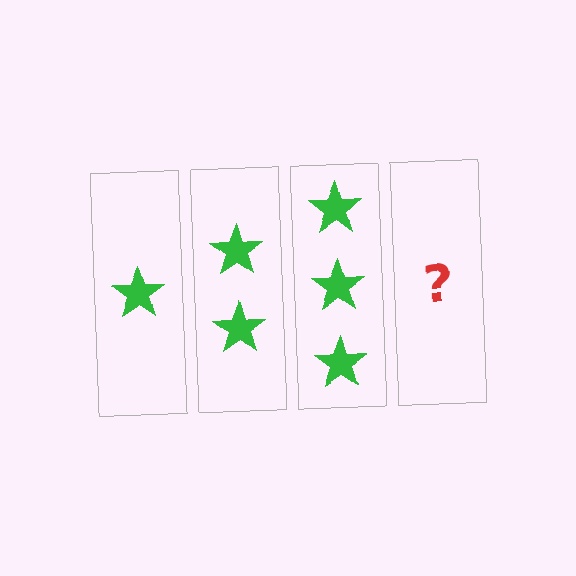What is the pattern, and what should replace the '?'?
The pattern is that each step adds one more star. The '?' should be 4 stars.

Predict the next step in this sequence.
The next step is 4 stars.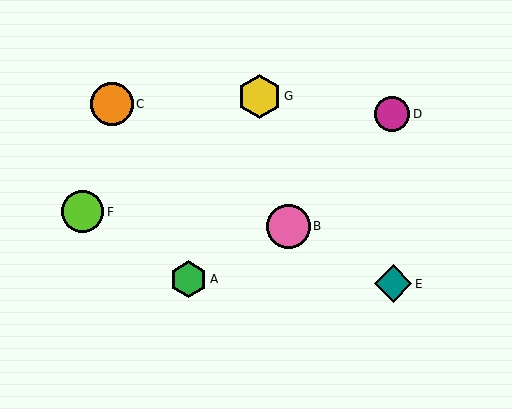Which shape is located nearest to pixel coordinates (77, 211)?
The lime circle (labeled F) at (83, 212) is nearest to that location.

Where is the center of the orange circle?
The center of the orange circle is at (112, 104).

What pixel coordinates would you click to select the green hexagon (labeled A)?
Click at (188, 279) to select the green hexagon A.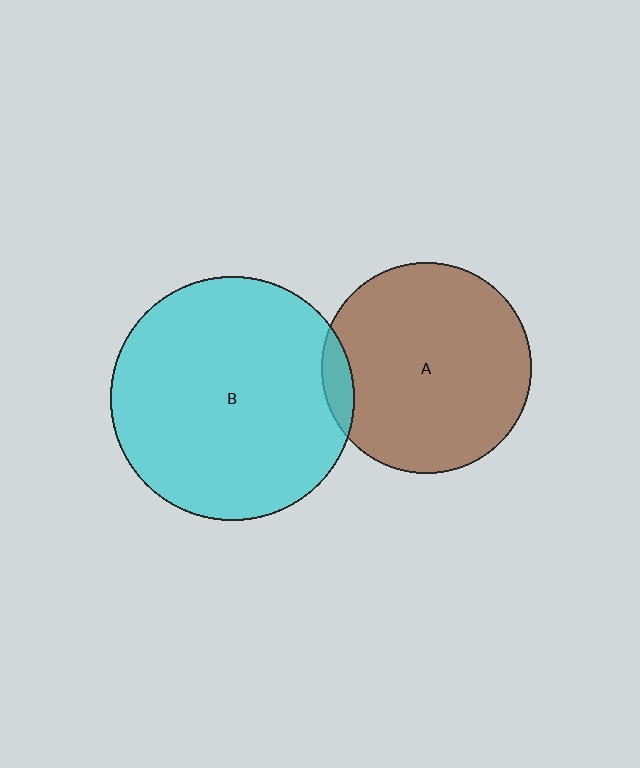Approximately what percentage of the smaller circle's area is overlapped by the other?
Approximately 5%.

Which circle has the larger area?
Circle B (cyan).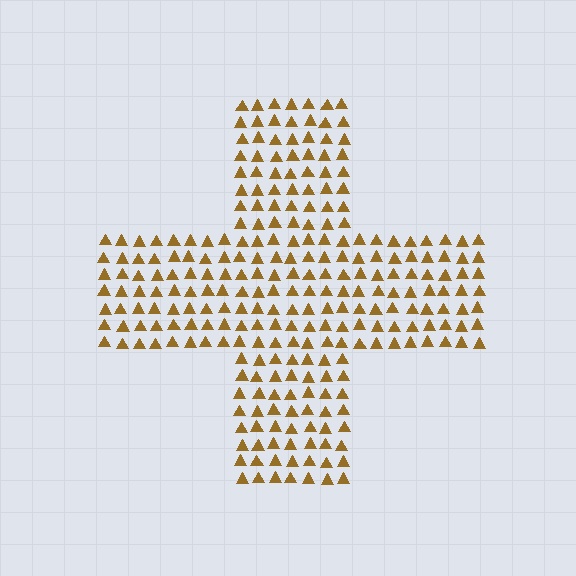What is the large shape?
The large shape is a cross.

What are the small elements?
The small elements are triangles.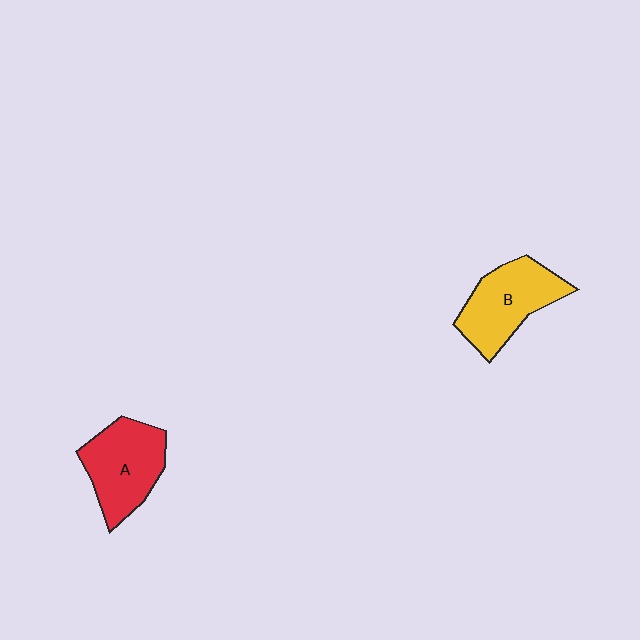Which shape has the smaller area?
Shape A (red).